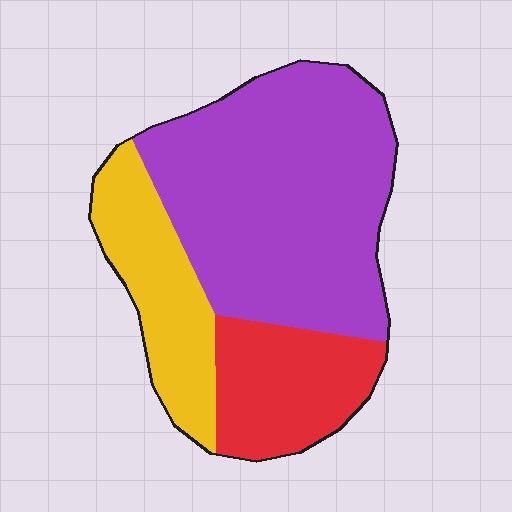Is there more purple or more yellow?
Purple.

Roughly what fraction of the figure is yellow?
Yellow covers around 20% of the figure.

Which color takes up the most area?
Purple, at roughly 60%.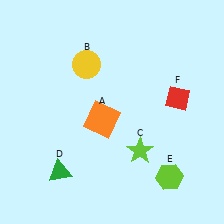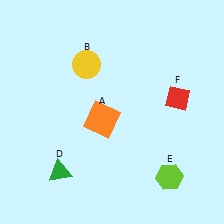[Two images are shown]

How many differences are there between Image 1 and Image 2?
There is 1 difference between the two images.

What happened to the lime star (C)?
The lime star (C) was removed in Image 2. It was in the bottom-right area of Image 1.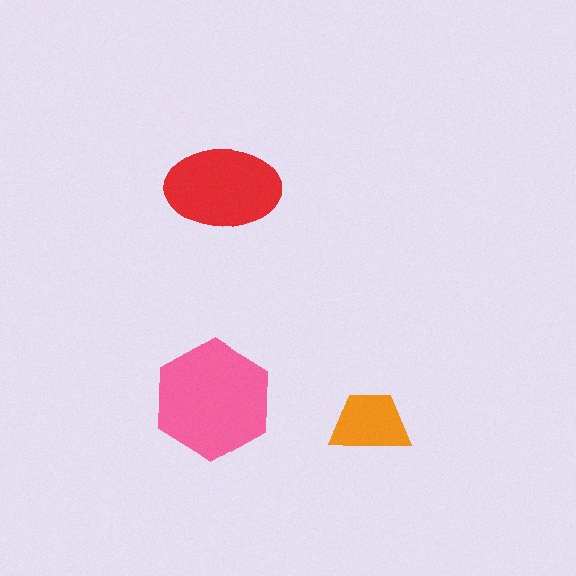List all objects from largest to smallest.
The pink hexagon, the red ellipse, the orange trapezoid.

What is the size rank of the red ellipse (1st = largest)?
2nd.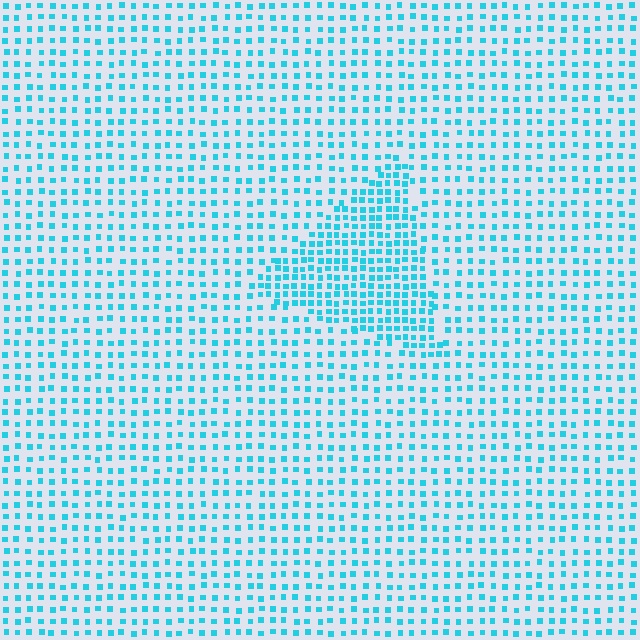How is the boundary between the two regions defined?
The boundary is defined by a change in element density (approximately 1.8x ratio). All elements are the same color, size, and shape.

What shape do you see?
I see a triangle.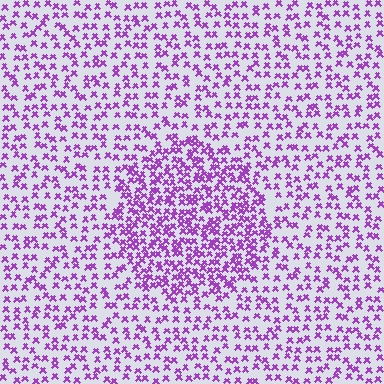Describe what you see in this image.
The image contains small purple elements arranged at two different densities. A circle-shaped region is visible where the elements are more densely packed than the surrounding area.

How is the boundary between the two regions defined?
The boundary is defined by a change in element density (approximately 1.9x ratio). All elements are the same color, size, and shape.